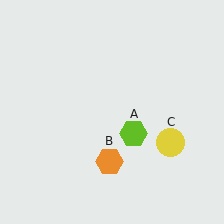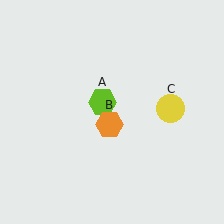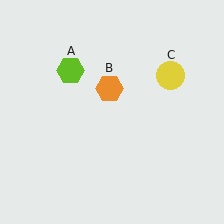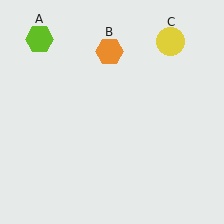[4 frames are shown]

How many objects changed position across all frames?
3 objects changed position: lime hexagon (object A), orange hexagon (object B), yellow circle (object C).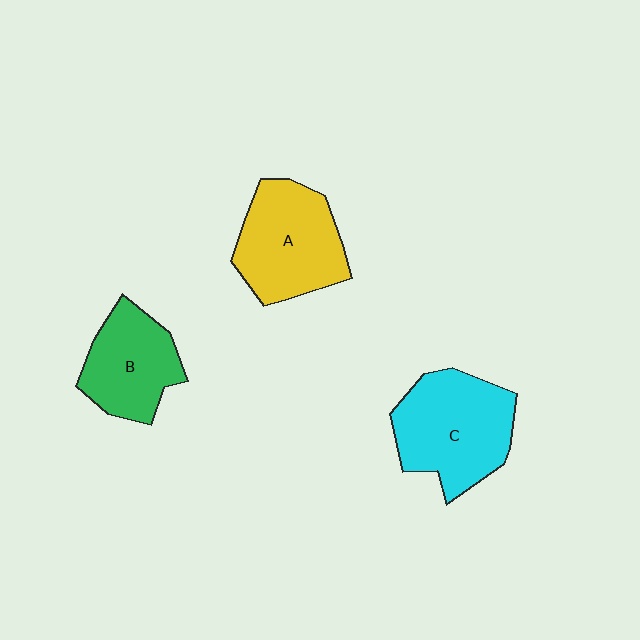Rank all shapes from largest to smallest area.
From largest to smallest: C (cyan), A (yellow), B (green).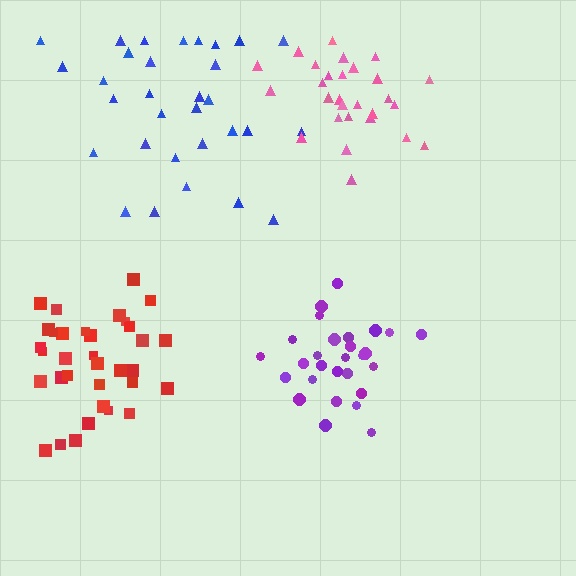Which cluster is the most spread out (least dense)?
Blue.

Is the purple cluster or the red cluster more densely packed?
Purple.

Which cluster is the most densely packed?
Purple.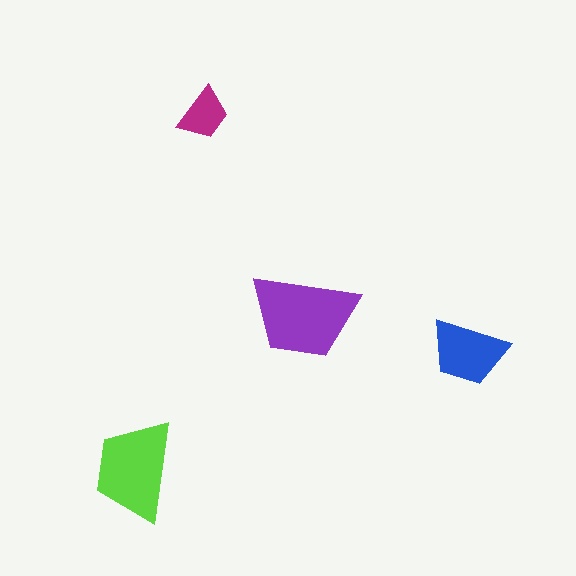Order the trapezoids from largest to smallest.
the purple one, the lime one, the blue one, the magenta one.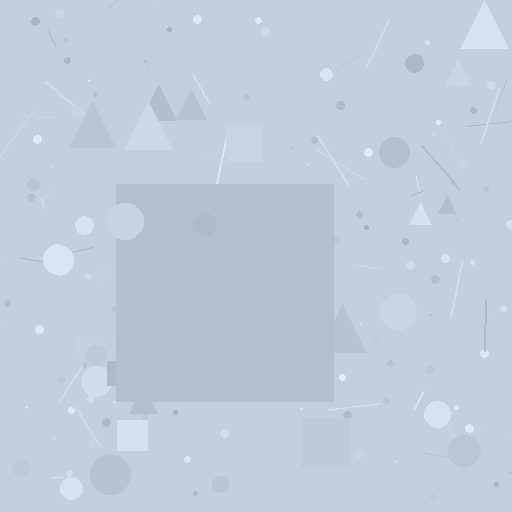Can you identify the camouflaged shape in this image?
The camouflaged shape is a square.